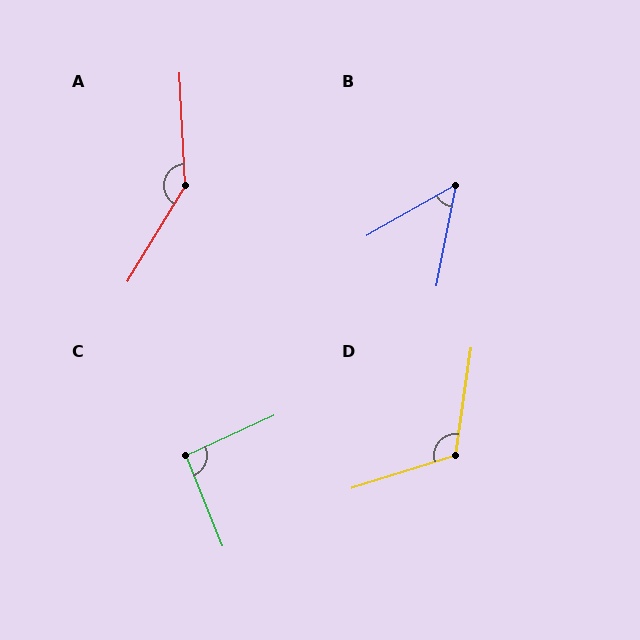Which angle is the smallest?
B, at approximately 50 degrees.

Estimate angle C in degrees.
Approximately 93 degrees.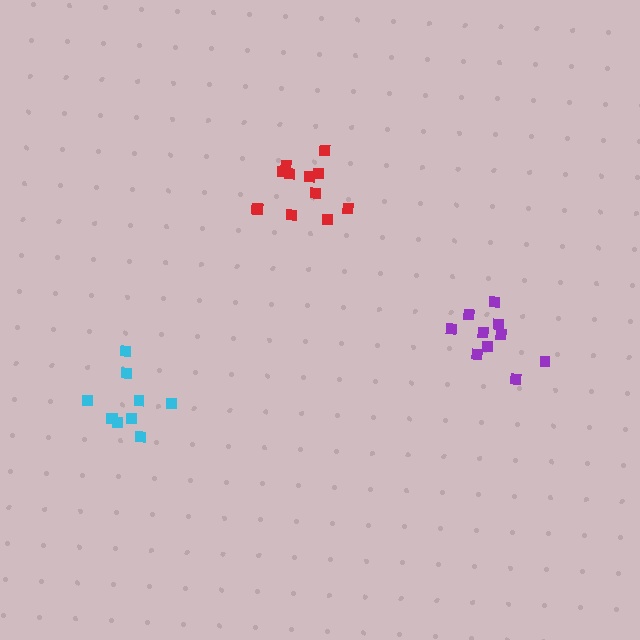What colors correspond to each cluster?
The clusters are colored: red, cyan, purple.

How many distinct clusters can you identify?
There are 3 distinct clusters.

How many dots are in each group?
Group 1: 13 dots, Group 2: 10 dots, Group 3: 10 dots (33 total).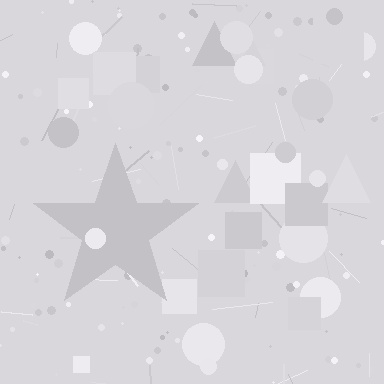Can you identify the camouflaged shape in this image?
The camouflaged shape is a star.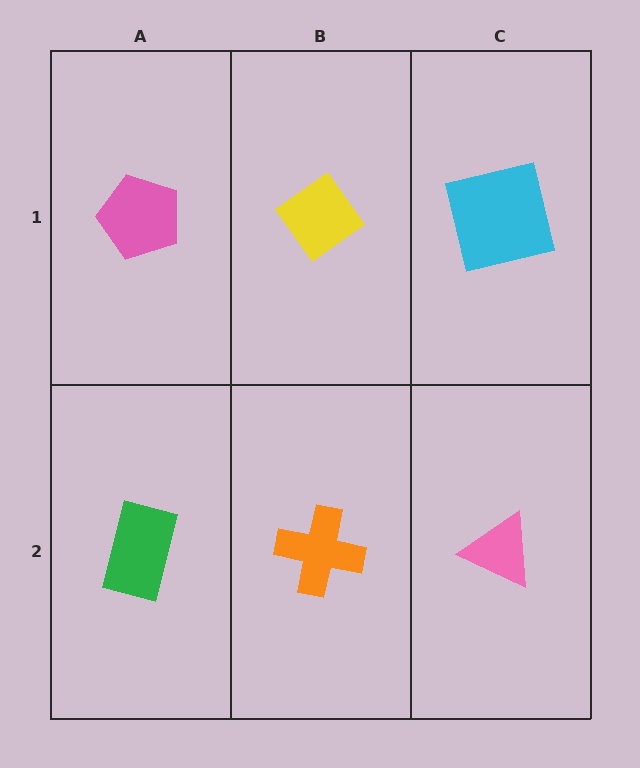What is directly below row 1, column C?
A pink triangle.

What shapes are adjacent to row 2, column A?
A pink pentagon (row 1, column A), an orange cross (row 2, column B).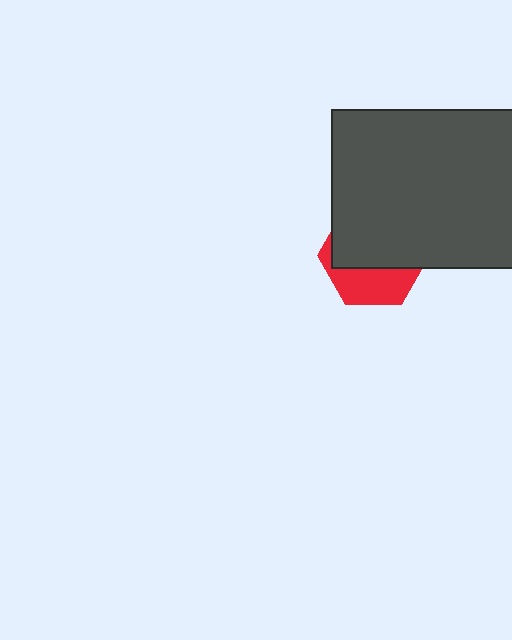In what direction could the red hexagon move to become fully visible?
The red hexagon could move down. That would shift it out from behind the dark gray rectangle entirely.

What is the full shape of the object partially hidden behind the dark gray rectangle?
The partially hidden object is a red hexagon.